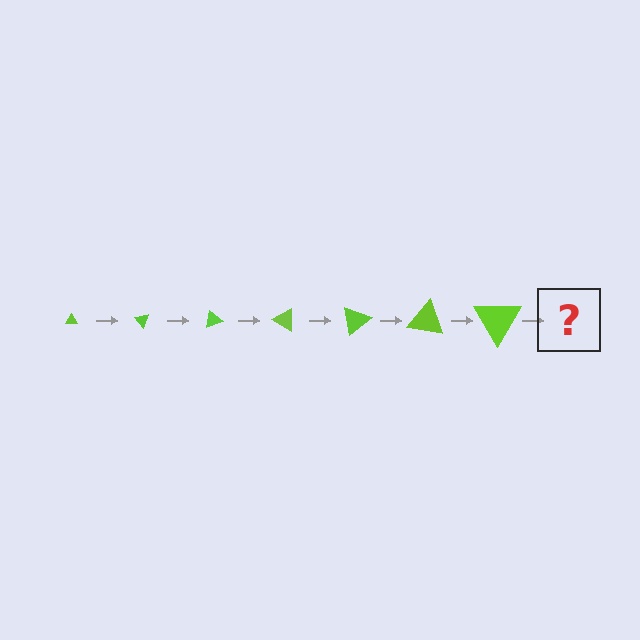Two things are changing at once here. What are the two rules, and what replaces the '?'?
The two rules are that the triangle grows larger each step and it rotates 50 degrees each step. The '?' should be a triangle, larger than the previous one and rotated 350 degrees from the start.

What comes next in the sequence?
The next element should be a triangle, larger than the previous one and rotated 350 degrees from the start.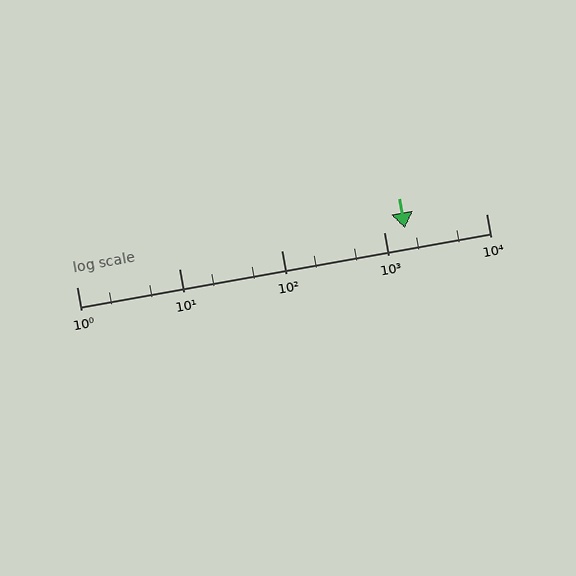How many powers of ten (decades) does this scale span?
The scale spans 4 decades, from 1 to 10000.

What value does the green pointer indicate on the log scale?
The pointer indicates approximately 1600.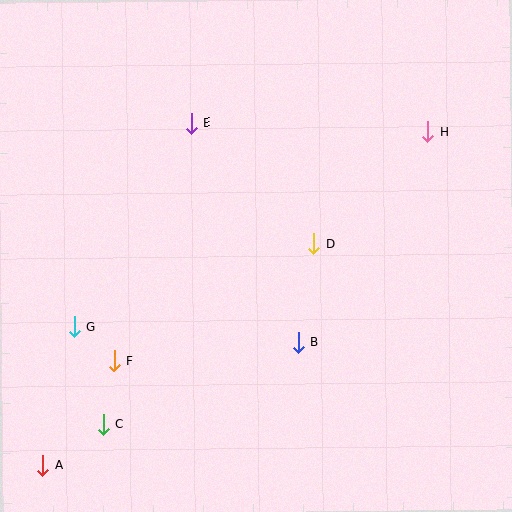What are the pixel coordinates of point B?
Point B is at (298, 343).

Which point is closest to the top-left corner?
Point E is closest to the top-left corner.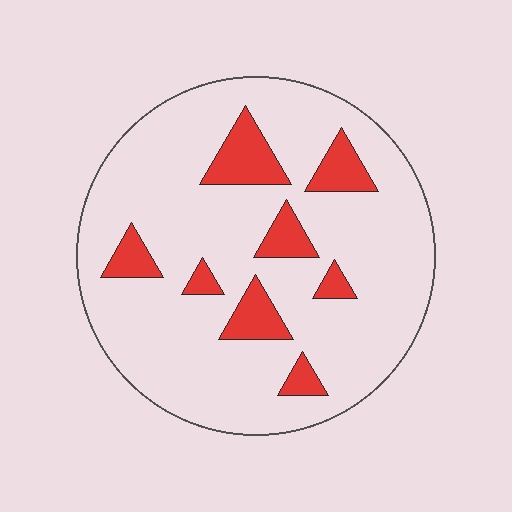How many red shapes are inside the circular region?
8.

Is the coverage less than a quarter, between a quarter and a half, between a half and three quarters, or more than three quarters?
Less than a quarter.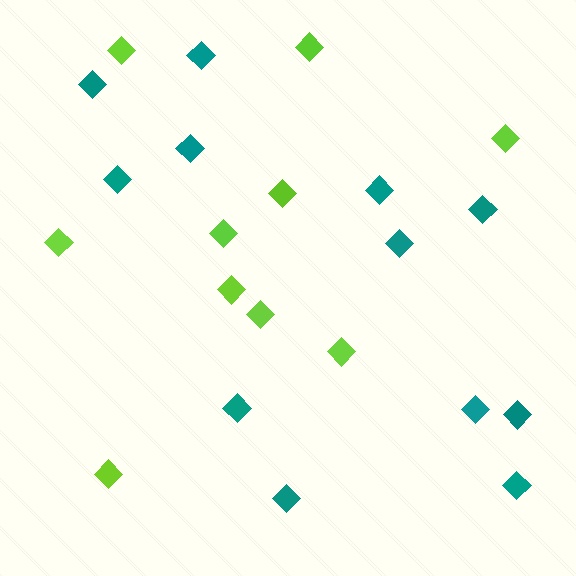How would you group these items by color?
There are 2 groups: one group of teal diamonds (12) and one group of lime diamonds (10).